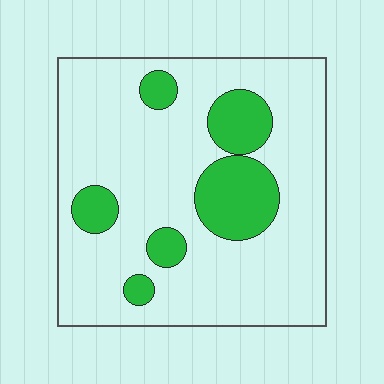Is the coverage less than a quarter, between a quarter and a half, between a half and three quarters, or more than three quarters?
Less than a quarter.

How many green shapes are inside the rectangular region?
6.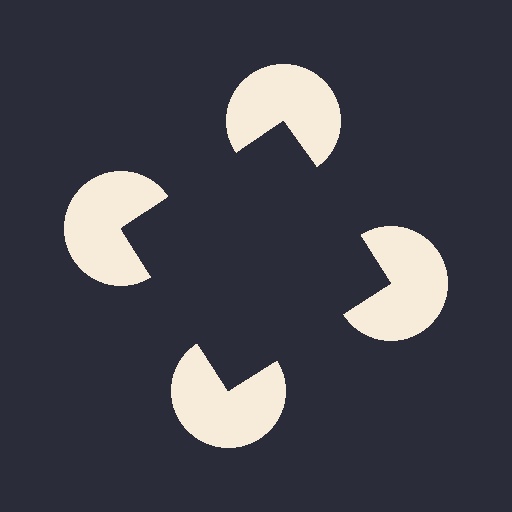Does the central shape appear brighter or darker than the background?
It typically appears slightly darker than the background, even though no actual brightness change is drawn.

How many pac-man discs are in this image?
There are 4 — one at each vertex of the illusory square.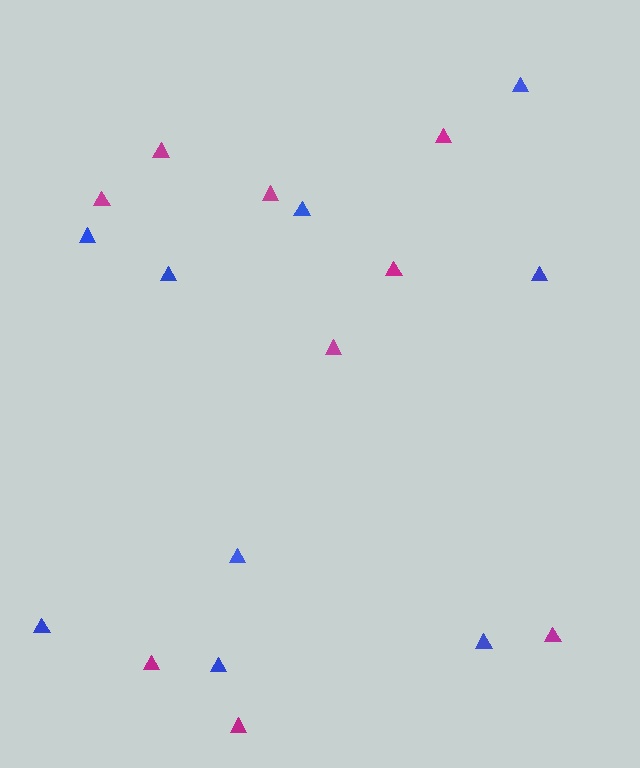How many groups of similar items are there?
There are 2 groups: one group of blue triangles (9) and one group of magenta triangles (9).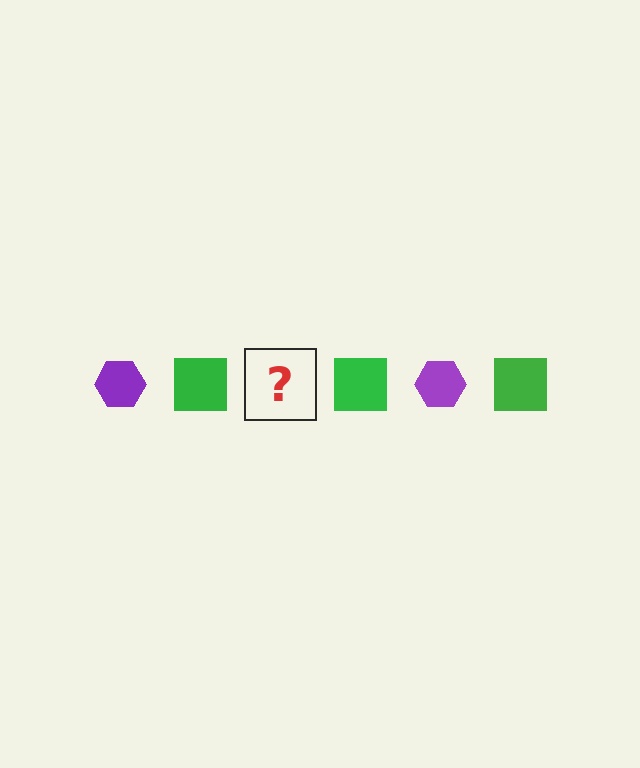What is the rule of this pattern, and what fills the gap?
The rule is that the pattern alternates between purple hexagon and green square. The gap should be filled with a purple hexagon.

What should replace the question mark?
The question mark should be replaced with a purple hexagon.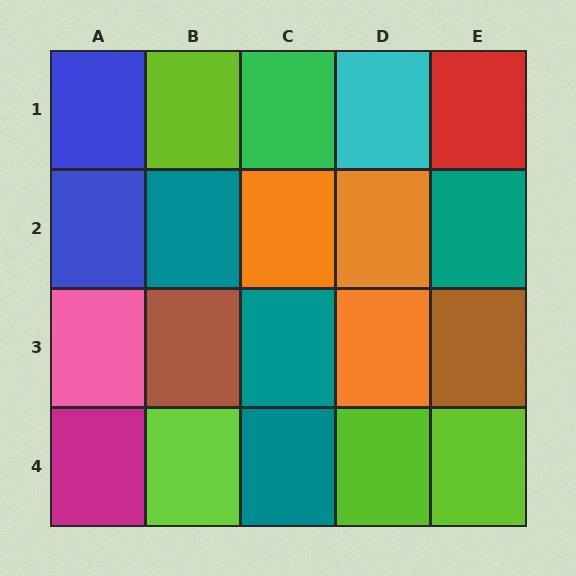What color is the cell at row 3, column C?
Teal.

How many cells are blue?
2 cells are blue.